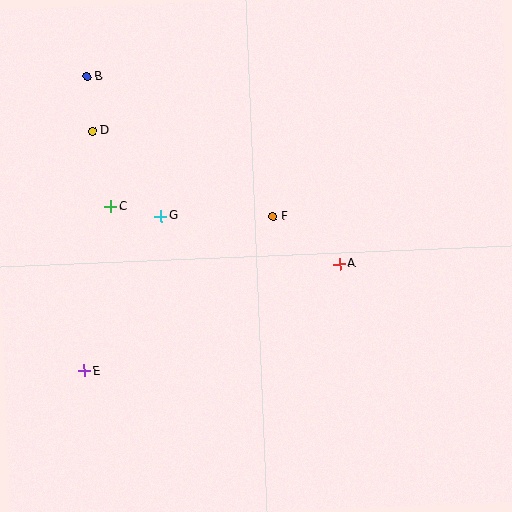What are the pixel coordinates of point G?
Point G is at (161, 216).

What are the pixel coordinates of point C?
Point C is at (111, 207).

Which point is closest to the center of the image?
Point F at (273, 216) is closest to the center.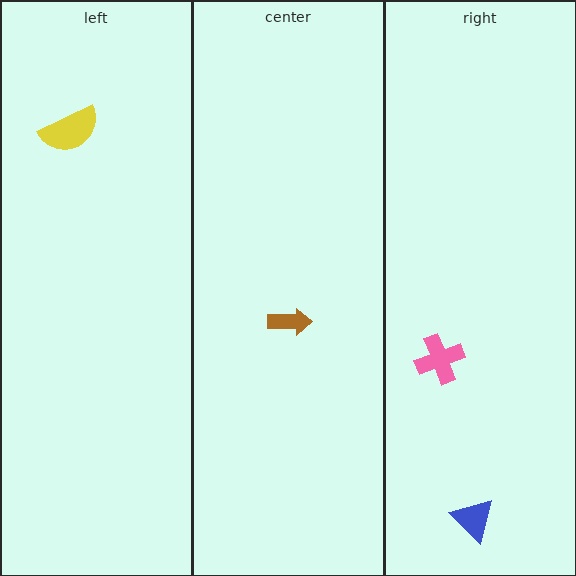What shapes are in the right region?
The blue triangle, the pink cross.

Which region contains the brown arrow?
The center region.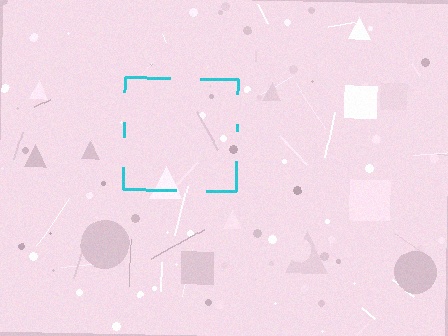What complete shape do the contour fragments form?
The contour fragments form a square.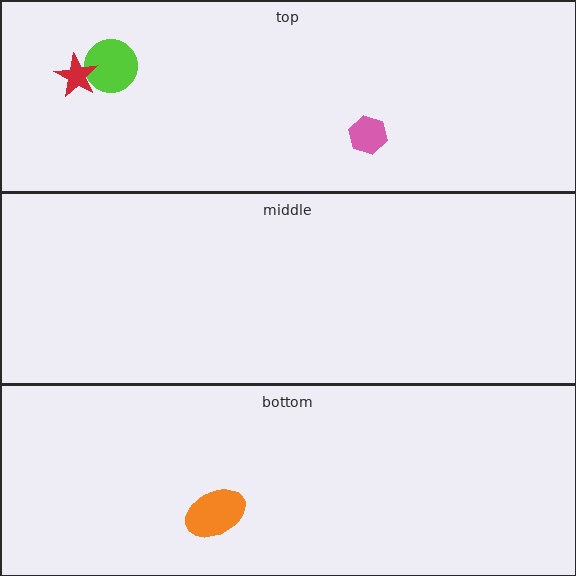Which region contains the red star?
The top region.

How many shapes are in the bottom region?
1.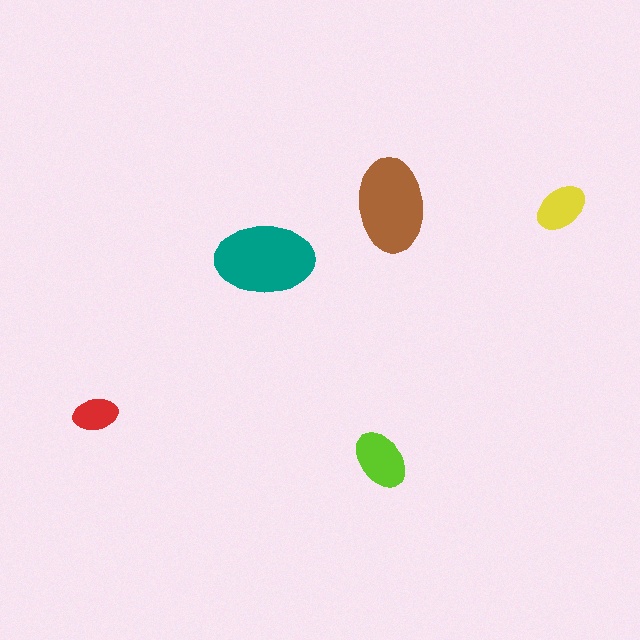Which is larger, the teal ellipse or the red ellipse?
The teal one.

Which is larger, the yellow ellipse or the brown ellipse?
The brown one.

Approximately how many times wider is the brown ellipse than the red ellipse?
About 2 times wider.